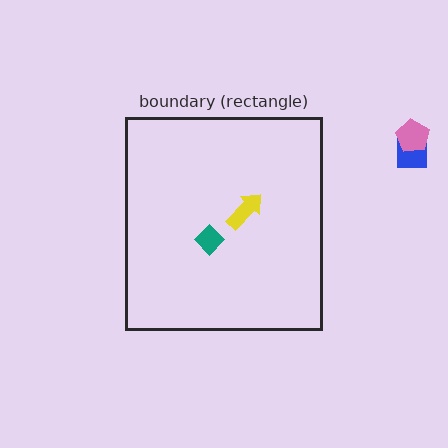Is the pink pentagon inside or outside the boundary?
Outside.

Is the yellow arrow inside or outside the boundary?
Inside.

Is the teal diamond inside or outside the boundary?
Inside.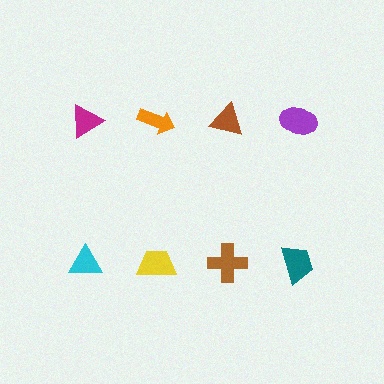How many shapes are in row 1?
4 shapes.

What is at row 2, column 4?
A teal trapezoid.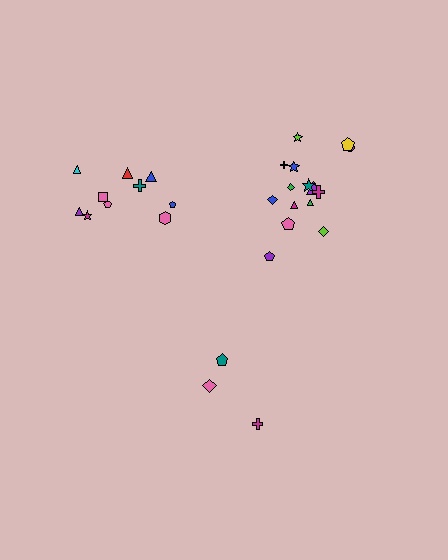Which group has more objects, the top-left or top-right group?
The top-right group.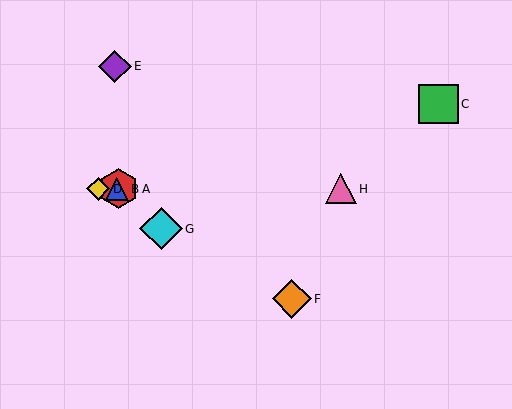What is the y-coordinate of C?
Object C is at y≈104.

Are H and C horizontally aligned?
No, H is at y≈189 and C is at y≈104.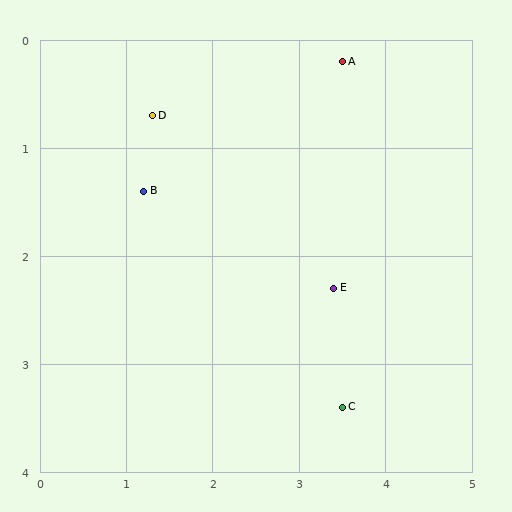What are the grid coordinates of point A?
Point A is at approximately (3.5, 0.2).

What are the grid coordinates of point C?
Point C is at approximately (3.5, 3.4).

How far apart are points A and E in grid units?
Points A and E are about 2.1 grid units apart.